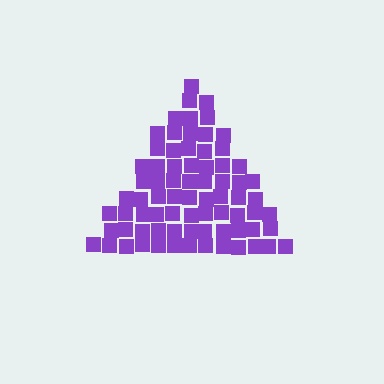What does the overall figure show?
The overall figure shows a triangle.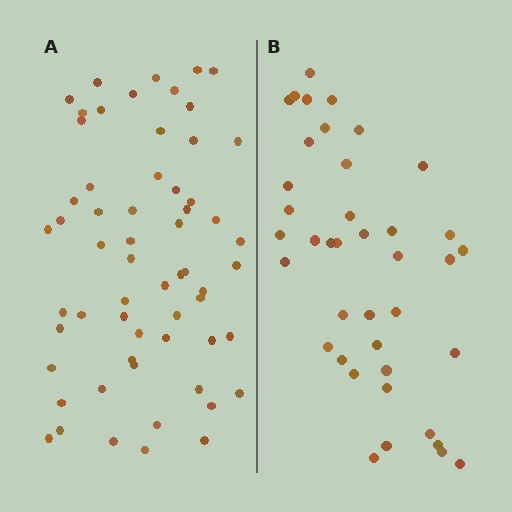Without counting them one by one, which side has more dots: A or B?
Region A (the left region) has more dots.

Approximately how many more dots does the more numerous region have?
Region A has approximately 20 more dots than region B.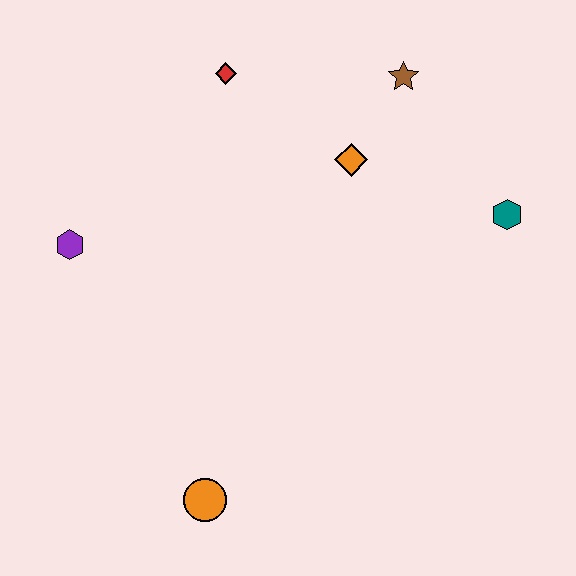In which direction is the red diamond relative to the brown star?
The red diamond is to the left of the brown star.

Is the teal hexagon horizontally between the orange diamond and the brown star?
No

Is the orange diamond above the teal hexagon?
Yes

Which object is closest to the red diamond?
The orange diamond is closest to the red diamond.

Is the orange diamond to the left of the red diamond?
No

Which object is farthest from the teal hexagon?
The purple hexagon is farthest from the teal hexagon.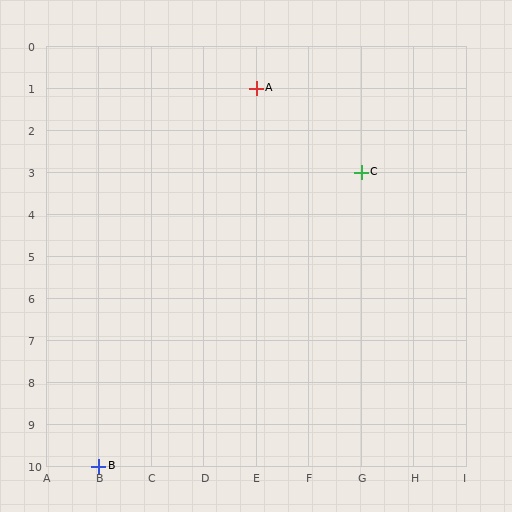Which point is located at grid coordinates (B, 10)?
Point B is at (B, 10).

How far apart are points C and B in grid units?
Points C and B are 5 columns and 7 rows apart (about 8.6 grid units diagonally).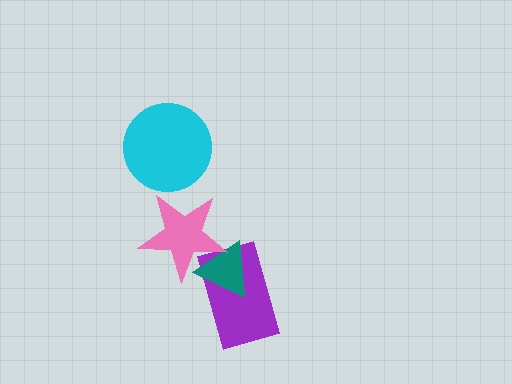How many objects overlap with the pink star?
2 objects overlap with the pink star.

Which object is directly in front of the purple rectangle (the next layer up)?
The teal triangle is directly in front of the purple rectangle.